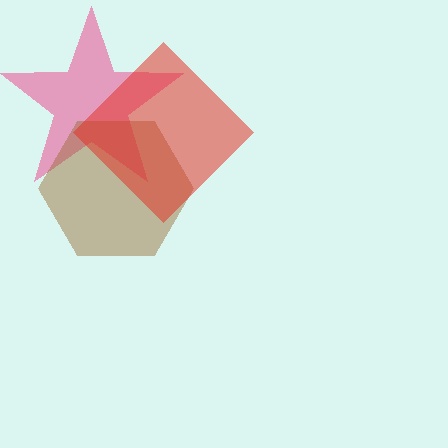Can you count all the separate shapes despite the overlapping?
Yes, there are 3 separate shapes.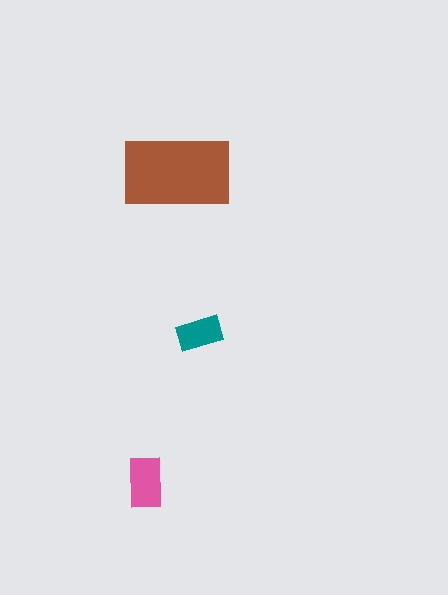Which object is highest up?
The brown rectangle is topmost.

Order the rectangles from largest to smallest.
the brown one, the pink one, the teal one.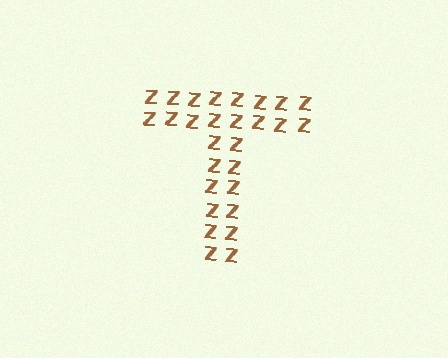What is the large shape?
The large shape is the letter T.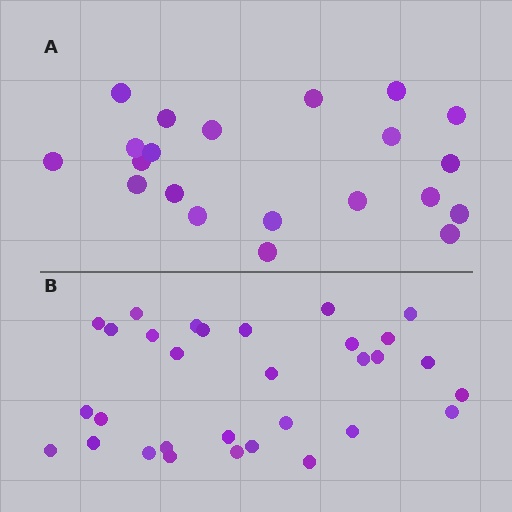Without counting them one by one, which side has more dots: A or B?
Region B (the bottom region) has more dots.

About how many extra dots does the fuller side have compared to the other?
Region B has roughly 10 or so more dots than region A.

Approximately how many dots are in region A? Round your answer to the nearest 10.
About 20 dots. (The exact count is 21, which rounds to 20.)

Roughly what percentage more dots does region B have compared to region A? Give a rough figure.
About 50% more.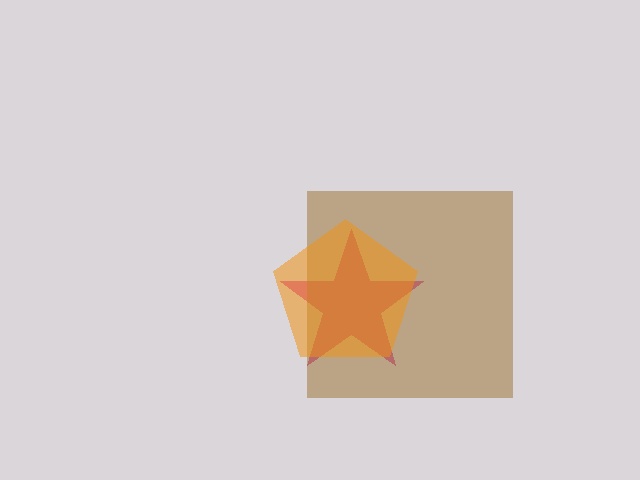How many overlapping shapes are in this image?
There are 3 overlapping shapes in the image.